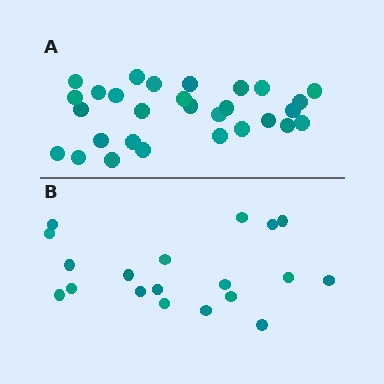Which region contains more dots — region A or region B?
Region A (the top region) has more dots.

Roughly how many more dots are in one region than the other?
Region A has roughly 10 or so more dots than region B.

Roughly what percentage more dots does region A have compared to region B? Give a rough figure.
About 55% more.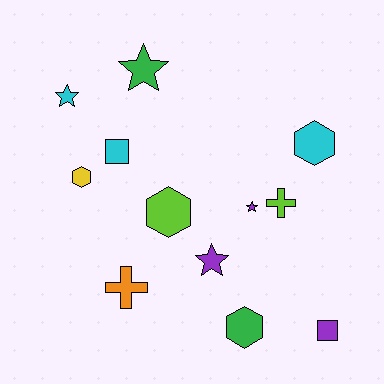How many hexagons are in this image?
There are 4 hexagons.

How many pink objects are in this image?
There are no pink objects.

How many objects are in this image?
There are 12 objects.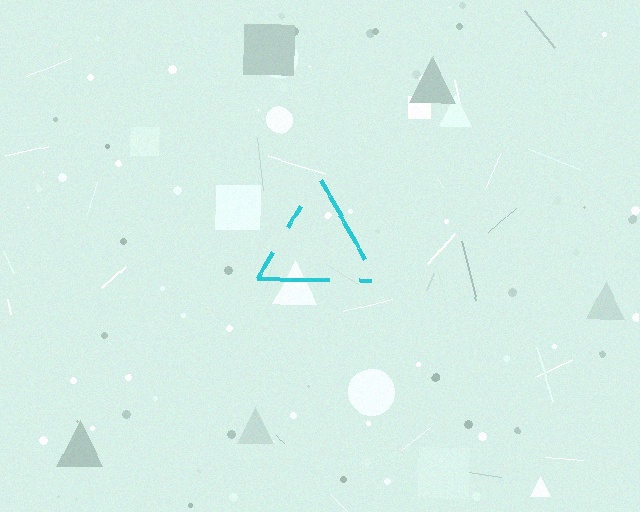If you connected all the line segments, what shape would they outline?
They would outline a triangle.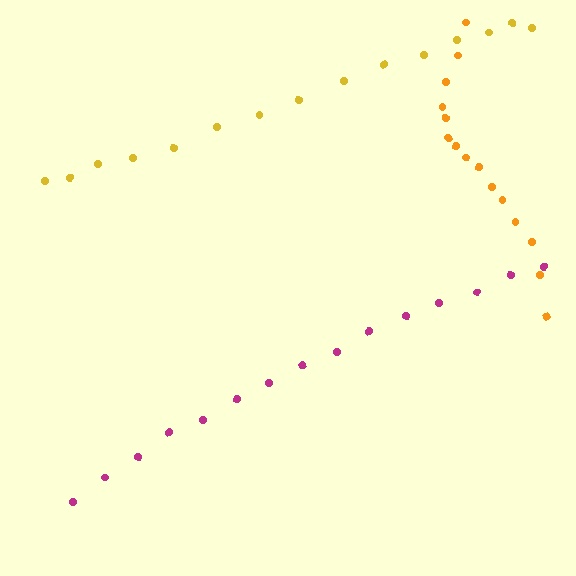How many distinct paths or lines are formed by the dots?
There are 3 distinct paths.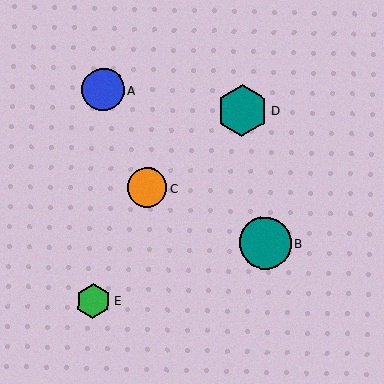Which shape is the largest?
The teal circle (labeled B) is the largest.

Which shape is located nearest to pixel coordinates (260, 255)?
The teal circle (labeled B) at (265, 243) is nearest to that location.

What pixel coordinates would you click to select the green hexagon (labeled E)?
Click at (93, 301) to select the green hexagon E.